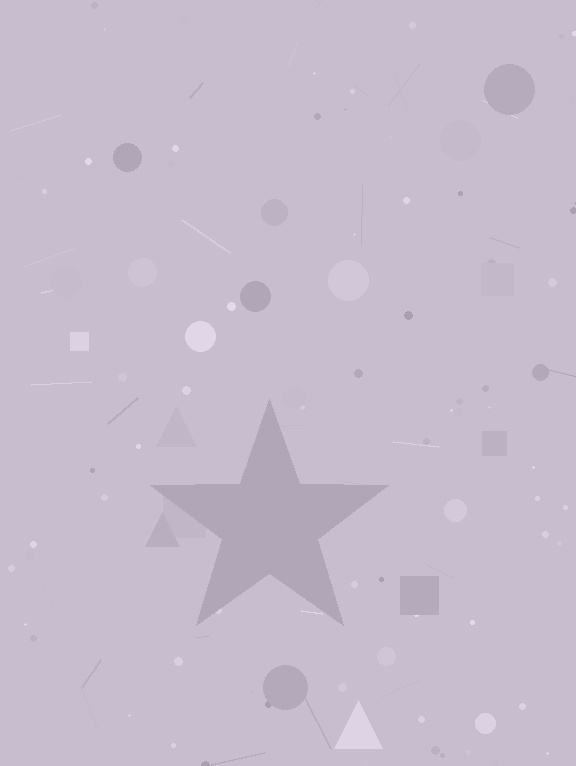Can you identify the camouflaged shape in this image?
The camouflaged shape is a star.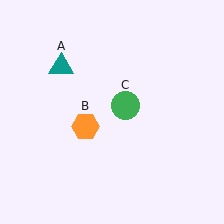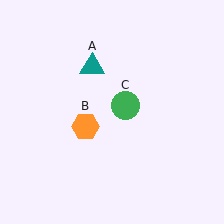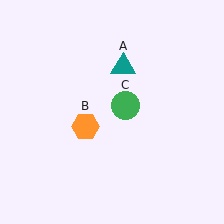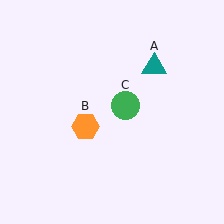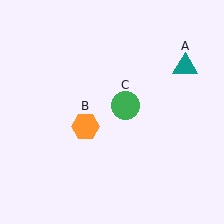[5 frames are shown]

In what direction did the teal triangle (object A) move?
The teal triangle (object A) moved right.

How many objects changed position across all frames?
1 object changed position: teal triangle (object A).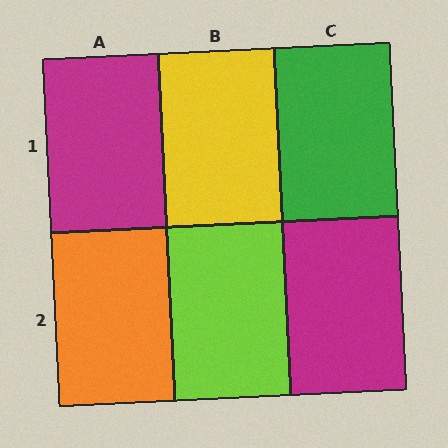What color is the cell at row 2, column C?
Magenta.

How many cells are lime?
1 cell is lime.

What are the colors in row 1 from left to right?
Magenta, yellow, green.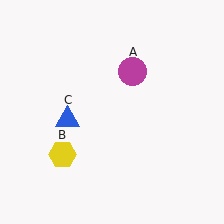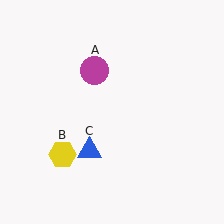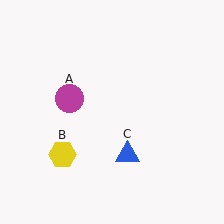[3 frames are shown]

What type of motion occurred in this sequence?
The magenta circle (object A), blue triangle (object C) rotated counterclockwise around the center of the scene.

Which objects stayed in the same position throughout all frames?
Yellow hexagon (object B) remained stationary.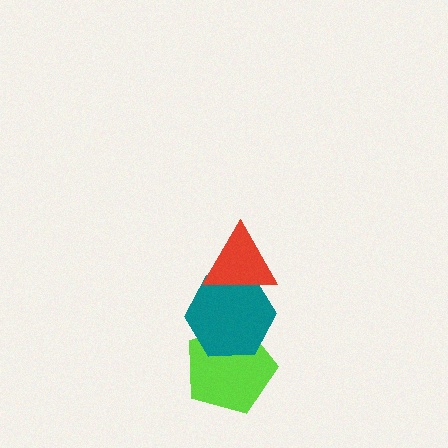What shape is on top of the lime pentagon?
The teal hexagon is on top of the lime pentagon.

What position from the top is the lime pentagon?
The lime pentagon is 3rd from the top.